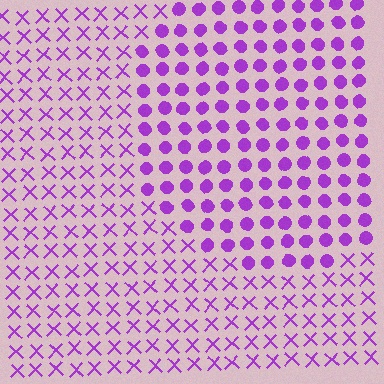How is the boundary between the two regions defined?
The boundary is defined by a change in element shape: circles inside vs. X marks outside. All elements share the same color and spacing.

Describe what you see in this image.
The image is filled with small purple elements arranged in a uniform grid. A circle-shaped region contains circles, while the surrounding area contains X marks. The boundary is defined purely by the change in element shape.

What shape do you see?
I see a circle.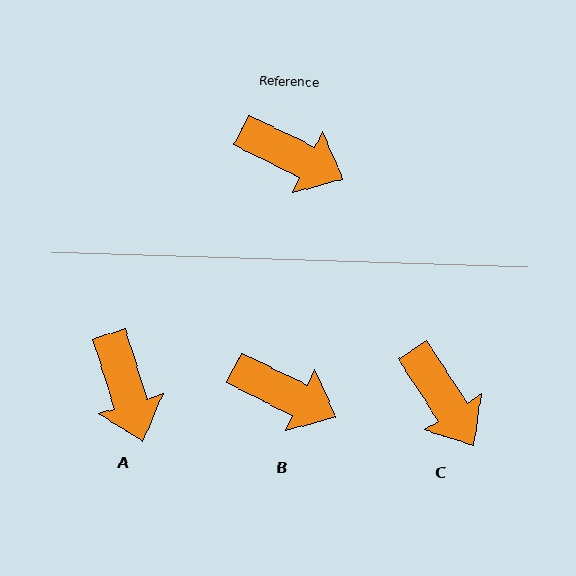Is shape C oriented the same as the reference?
No, it is off by about 31 degrees.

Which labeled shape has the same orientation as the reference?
B.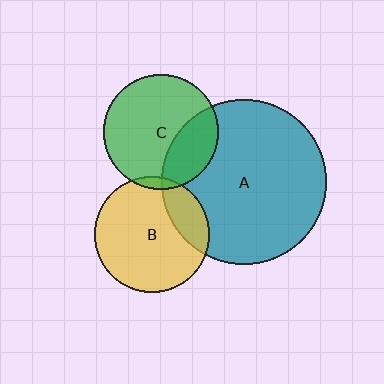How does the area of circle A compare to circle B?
Approximately 2.0 times.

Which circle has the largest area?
Circle A (teal).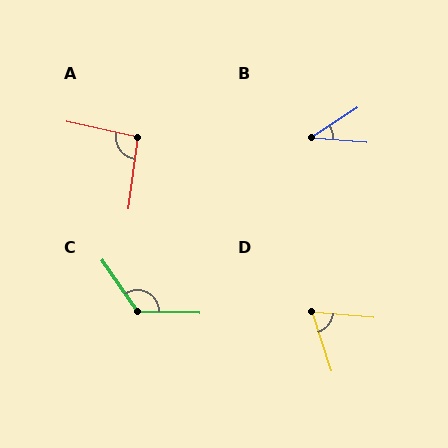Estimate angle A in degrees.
Approximately 95 degrees.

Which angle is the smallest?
B, at approximately 38 degrees.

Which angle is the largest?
C, at approximately 126 degrees.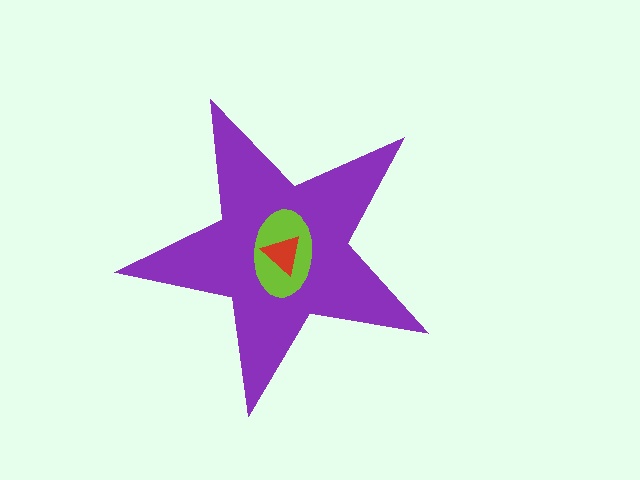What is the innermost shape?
The red triangle.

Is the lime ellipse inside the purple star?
Yes.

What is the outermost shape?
The purple star.